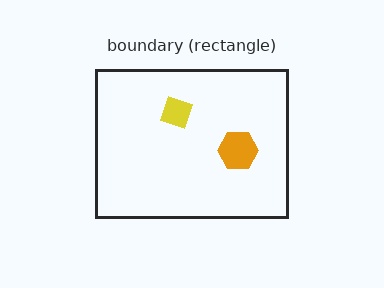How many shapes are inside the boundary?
2 inside, 0 outside.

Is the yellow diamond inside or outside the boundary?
Inside.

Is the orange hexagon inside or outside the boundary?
Inside.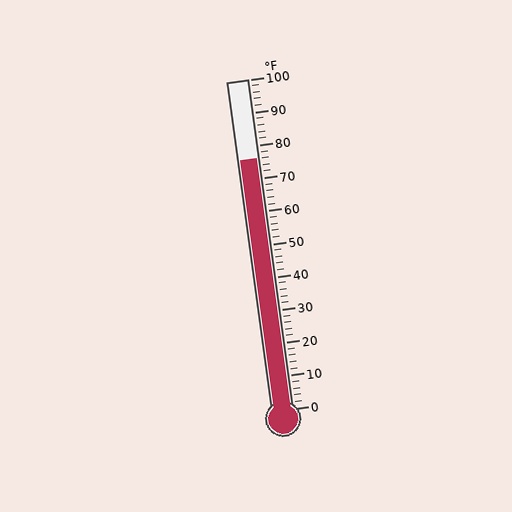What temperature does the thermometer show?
The thermometer shows approximately 76°F.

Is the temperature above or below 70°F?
The temperature is above 70°F.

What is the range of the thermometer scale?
The thermometer scale ranges from 0°F to 100°F.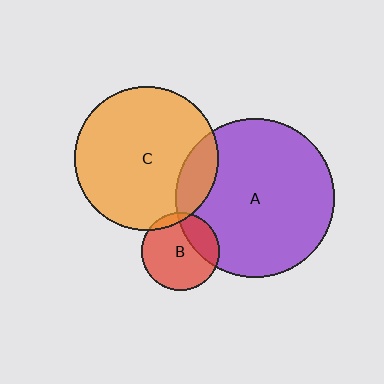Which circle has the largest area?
Circle A (purple).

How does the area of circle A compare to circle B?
Approximately 4.1 times.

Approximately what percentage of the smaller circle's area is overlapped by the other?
Approximately 15%.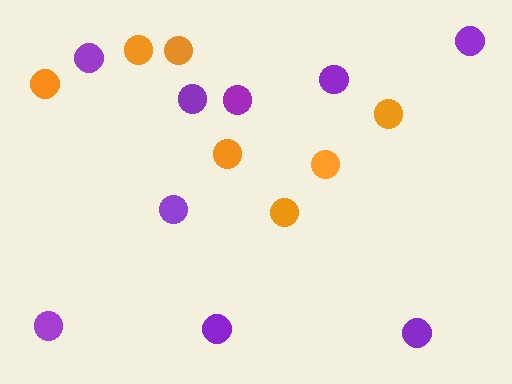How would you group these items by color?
There are 2 groups: one group of orange circles (7) and one group of purple circles (9).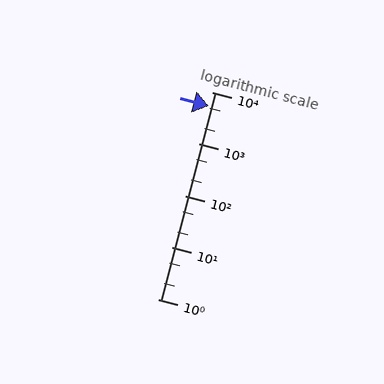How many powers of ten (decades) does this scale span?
The scale spans 4 decades, from 1 to 10000.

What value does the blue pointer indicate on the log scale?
The pointer indicates approximately 5300.